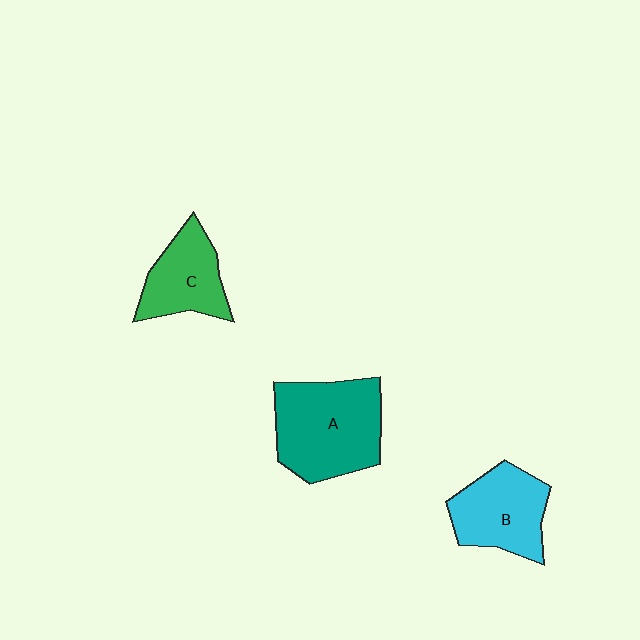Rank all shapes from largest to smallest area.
From largest to smallest: A (teal), B (cyan), C (green).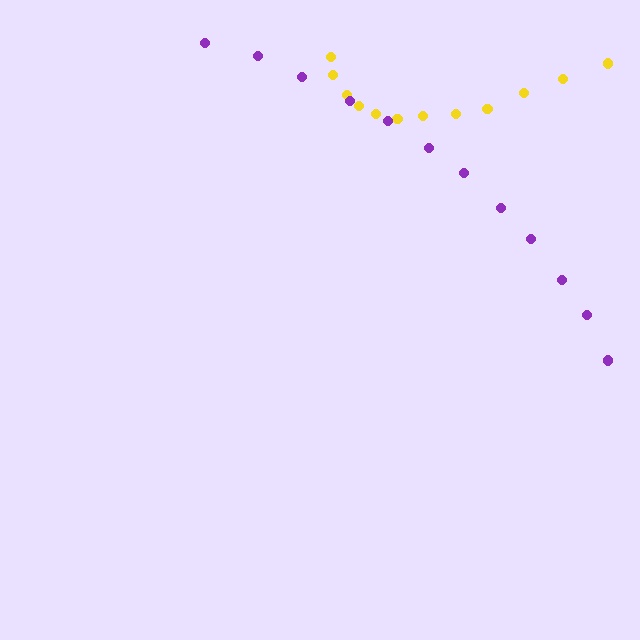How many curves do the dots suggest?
There are 2 distinct paths.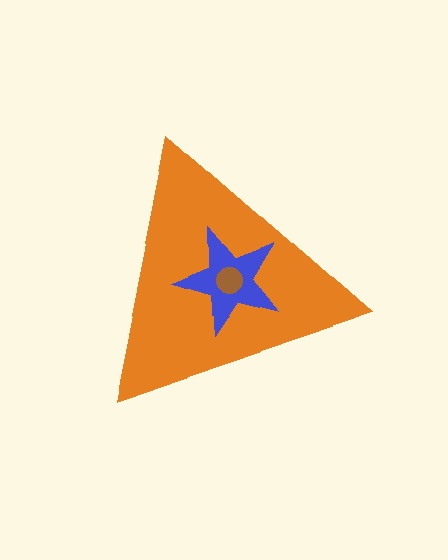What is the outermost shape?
The orange triangle.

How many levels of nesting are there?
3.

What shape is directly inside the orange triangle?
The blue star.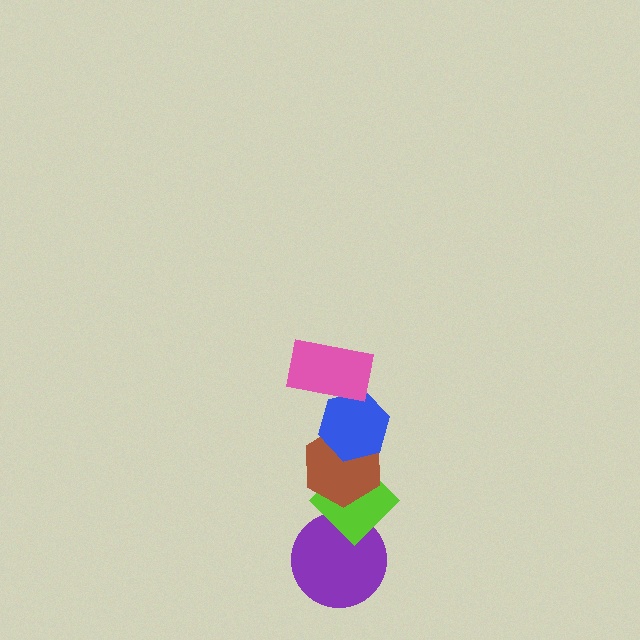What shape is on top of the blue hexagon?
The pink rectangle is on top of the blue hexagon.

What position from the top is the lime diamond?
The lime diamond is 4th from the top.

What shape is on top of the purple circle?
The lime diamond is on top of the purple circle.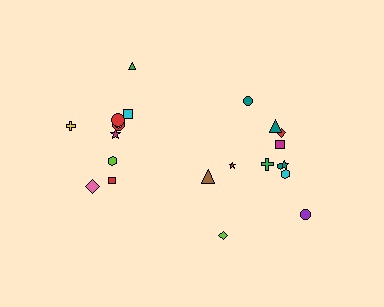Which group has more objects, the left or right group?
The right group.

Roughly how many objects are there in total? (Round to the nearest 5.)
Roughly 20 objects in total.